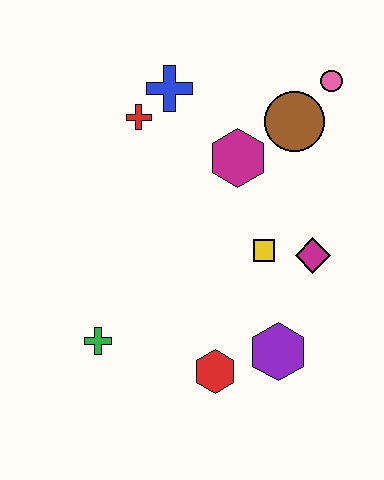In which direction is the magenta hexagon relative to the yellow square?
The magenta hexagon is above the yellow square.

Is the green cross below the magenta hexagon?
Yes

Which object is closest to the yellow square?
The magenta diamond is closest to the yellow square.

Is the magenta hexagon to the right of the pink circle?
No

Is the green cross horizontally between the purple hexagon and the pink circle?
No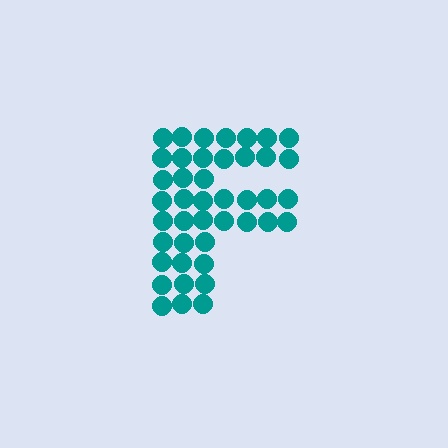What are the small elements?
The small elements are circles.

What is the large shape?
The large shape is the letter F.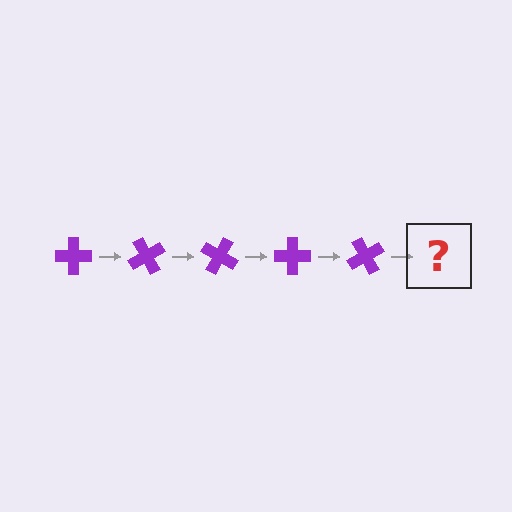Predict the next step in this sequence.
The next step is a purple cross rotated 300 degrees.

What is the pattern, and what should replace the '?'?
The pattern is that the cross rotates 60 degrees each step. The '?' should be a purple cross rotated 300 degrees.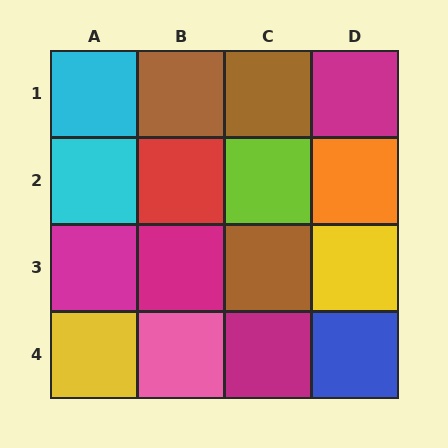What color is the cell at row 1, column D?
Magenta.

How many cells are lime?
1 cell is lime.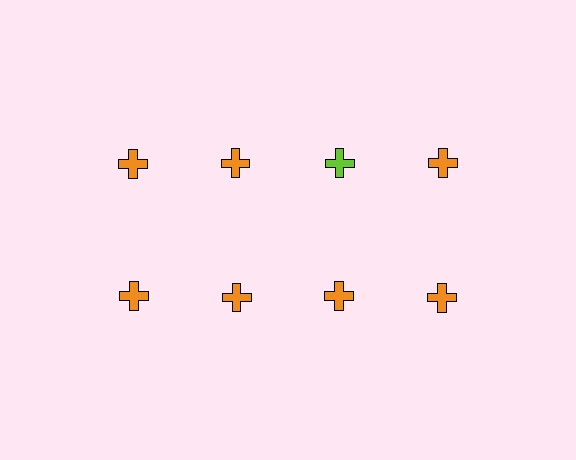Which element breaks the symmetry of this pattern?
The lime cross in the top row, center column breaks the symmetry. All other shapes are orange crosses.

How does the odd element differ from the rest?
It has a different color: lime instead of orange.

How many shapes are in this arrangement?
There are 8 shapes arranged in a grid pattern.